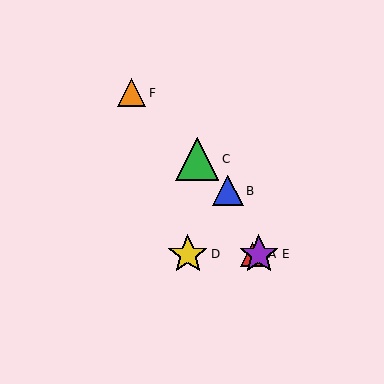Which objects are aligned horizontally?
Objects A, D, E are aligned horizontally.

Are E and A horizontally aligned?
Yes, both are at y≈254.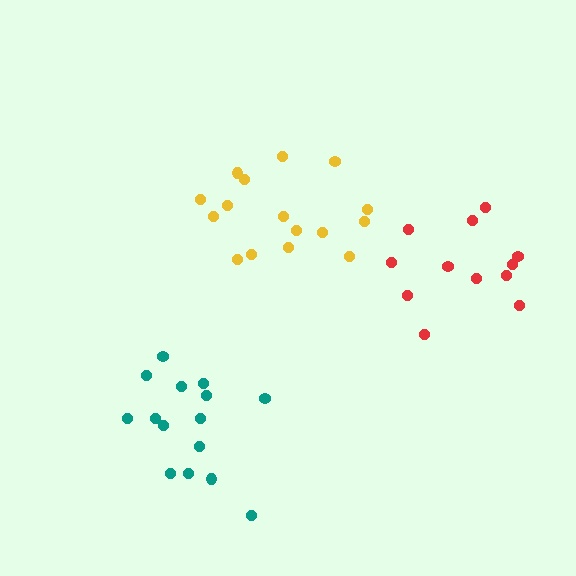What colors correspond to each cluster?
The clusters are colored: teal, yellow, red.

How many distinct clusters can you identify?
There are 3 distinct clusters.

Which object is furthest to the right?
The red cluster is rightmost.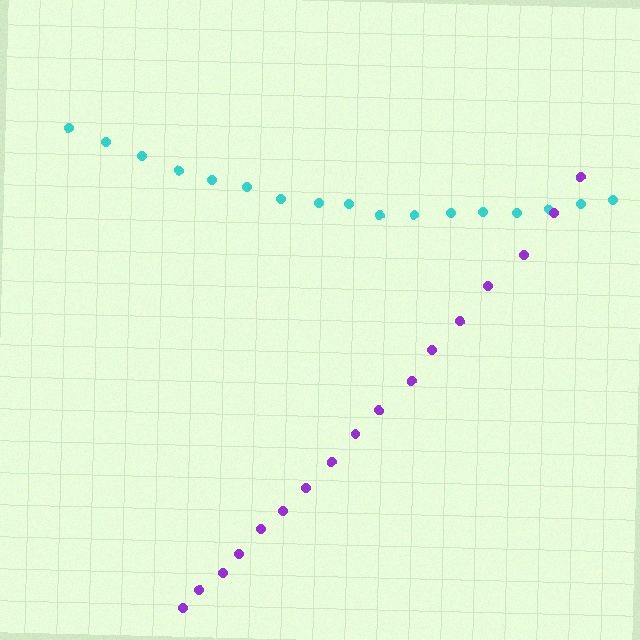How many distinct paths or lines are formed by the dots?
There are 2 distinct paths.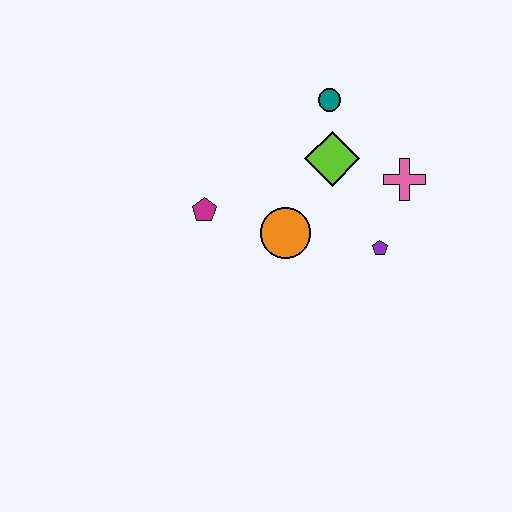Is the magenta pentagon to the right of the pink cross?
No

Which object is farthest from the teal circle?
The magenta pentagon is farthest from the teal circle.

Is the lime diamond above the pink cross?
Yes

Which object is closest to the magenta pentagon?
The orange circle is closest to the magenta pentagon.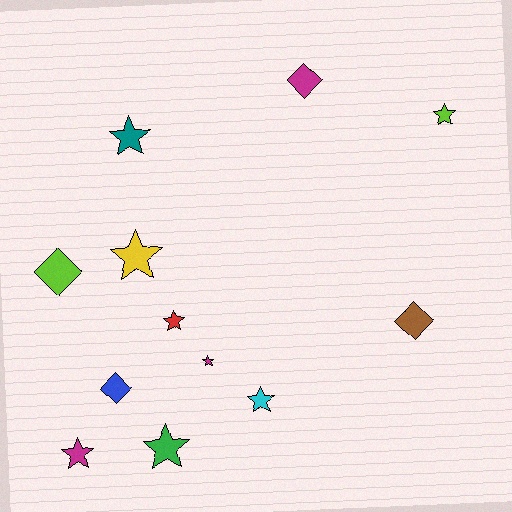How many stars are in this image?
There are 8 stars.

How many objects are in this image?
There are 12 objects.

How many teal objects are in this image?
There is 1 teal object.